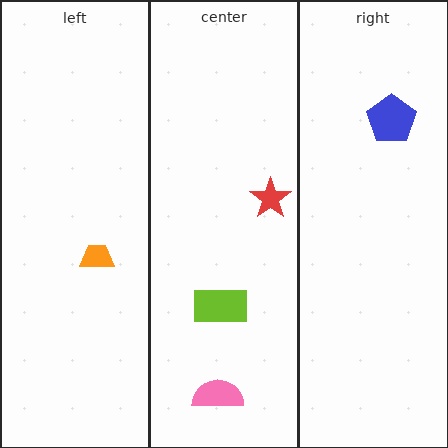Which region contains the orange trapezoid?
The left region.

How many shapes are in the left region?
1.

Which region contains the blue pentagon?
The right region.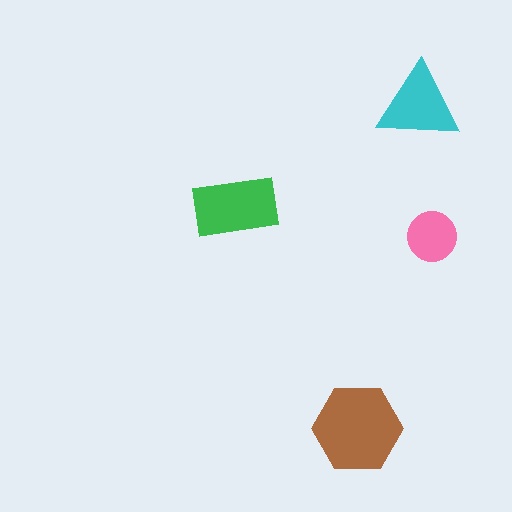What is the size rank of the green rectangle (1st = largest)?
2nd.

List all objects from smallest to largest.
The pink circle, the cyan triangle, the green rectangle, the brown hexagon.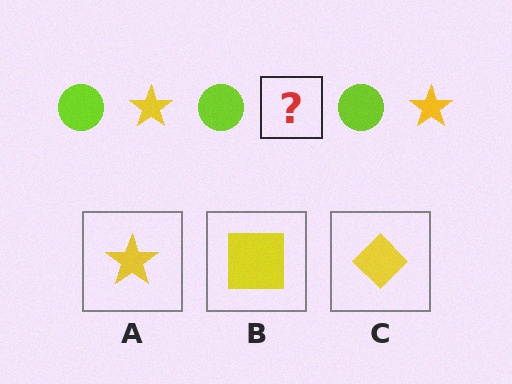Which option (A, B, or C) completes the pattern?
A.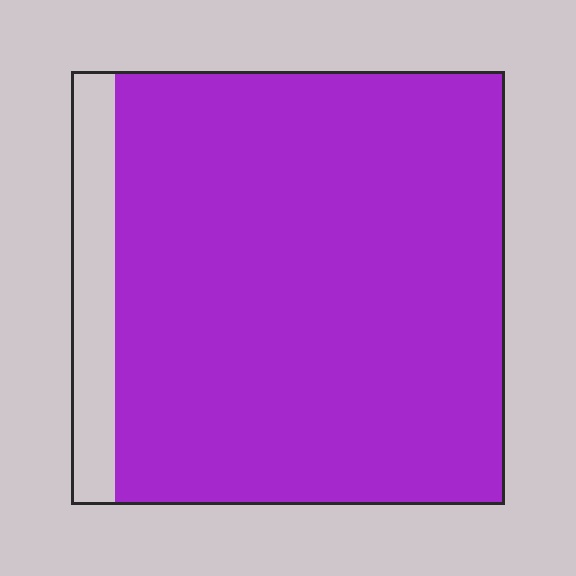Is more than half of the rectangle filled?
Yes.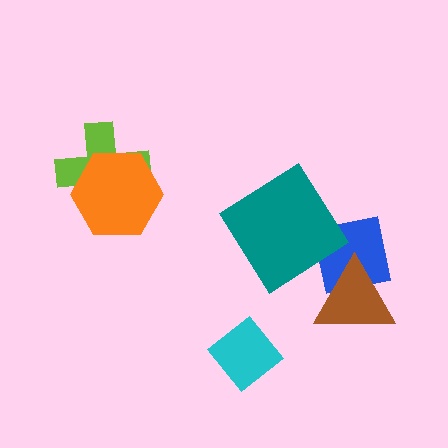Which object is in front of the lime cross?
The orange hexagon is in front of the lime cross.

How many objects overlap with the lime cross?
1 object overlaps with the lime cross.